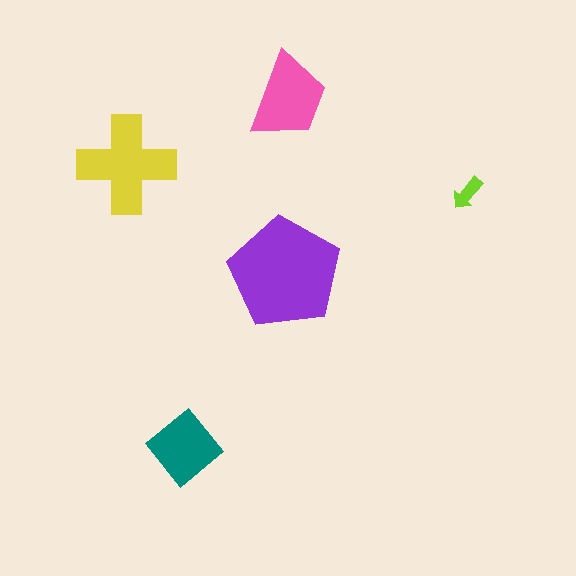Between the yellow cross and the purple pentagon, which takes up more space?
The purple pentagon.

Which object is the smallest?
The lime arrow.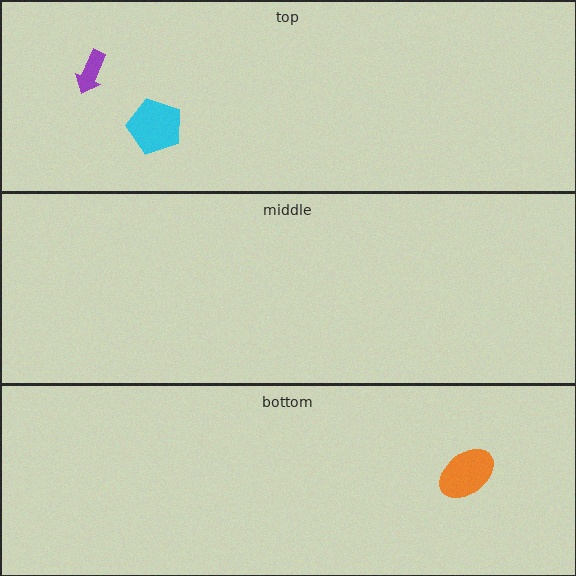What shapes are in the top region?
The cyan pentagon, the purple arrow.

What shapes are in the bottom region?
The orange ellipse.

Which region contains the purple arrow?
The top region.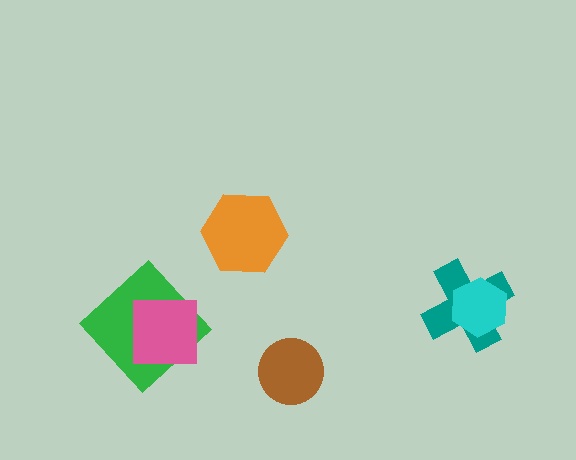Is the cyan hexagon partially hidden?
No, no other shape covers it.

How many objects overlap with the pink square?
1 object overlaps with the pink square.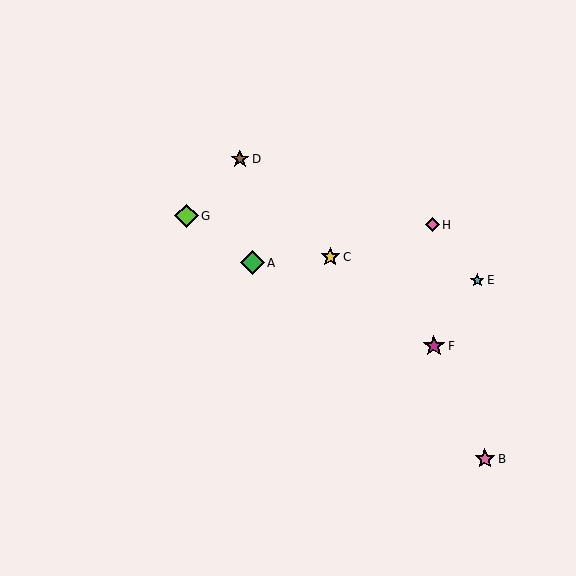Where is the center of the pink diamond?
The center of the pink diamond is at (432, 225).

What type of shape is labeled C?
Shape C is a yellow star.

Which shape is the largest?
The lime diamond (labeled G) is the largest.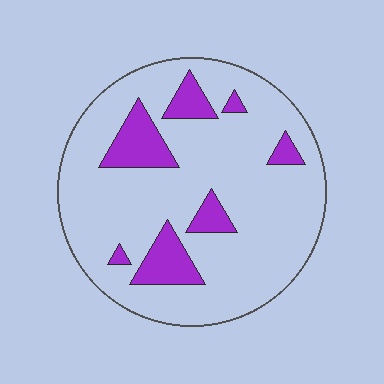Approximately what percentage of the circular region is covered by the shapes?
Approximately 15%.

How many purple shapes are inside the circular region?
7.